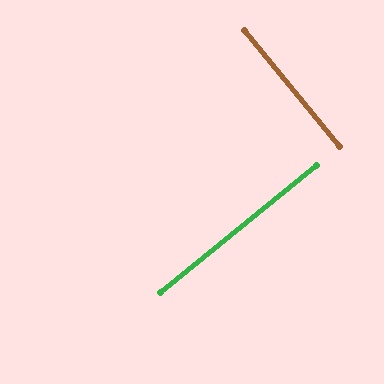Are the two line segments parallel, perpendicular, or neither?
Perpendicular — they meet at approximately 90°.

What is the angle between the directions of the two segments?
Approximately 90 degrees.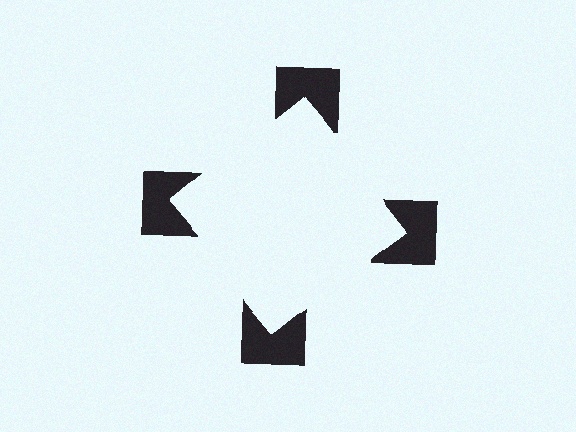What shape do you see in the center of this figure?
An illusory square — its edges are inferred from the aligned wedge cuts in the notched squares, not physically drawn.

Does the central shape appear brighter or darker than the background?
It typically appears slightly brighter than the background, even though no actual brightness change is drawn.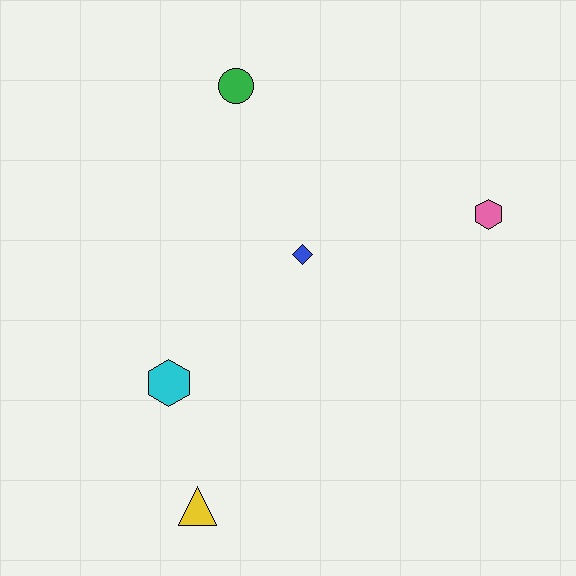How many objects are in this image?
There are 5 objects.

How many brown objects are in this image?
There are no brown objects.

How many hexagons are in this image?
There are 2 hexagons.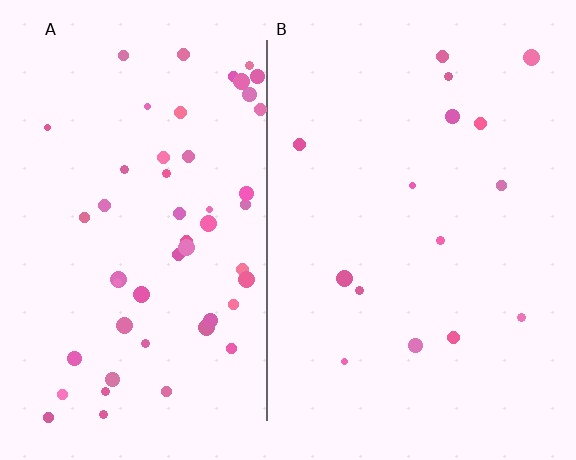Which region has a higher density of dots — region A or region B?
A (the left).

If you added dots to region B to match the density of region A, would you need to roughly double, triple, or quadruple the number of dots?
Approximately triple.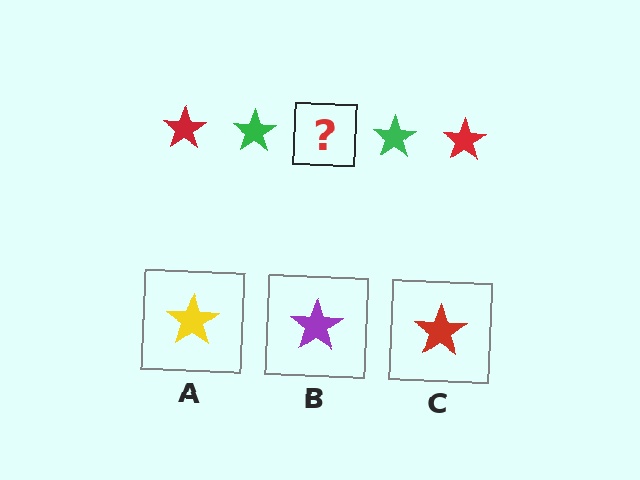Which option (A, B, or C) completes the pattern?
C.